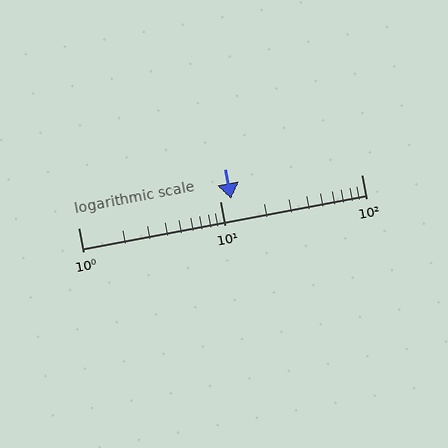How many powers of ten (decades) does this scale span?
The scale spans 2 decades, from 1 to 100.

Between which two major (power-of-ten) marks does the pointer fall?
The pointer is between 10 and 100.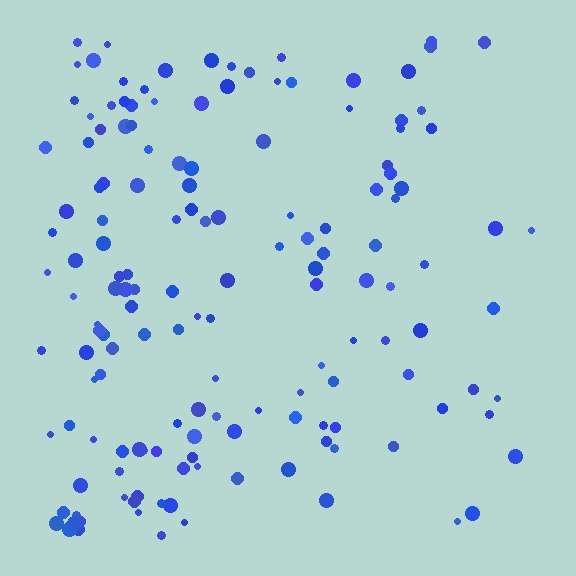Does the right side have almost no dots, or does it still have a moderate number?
Still a moderate number, just noticeably fewer than the left.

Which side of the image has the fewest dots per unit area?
The right.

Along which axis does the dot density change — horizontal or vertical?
Horizontal.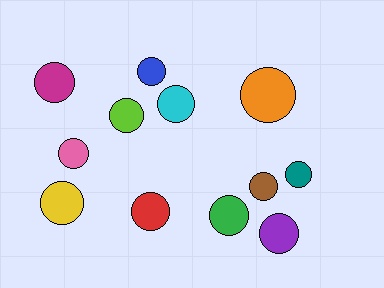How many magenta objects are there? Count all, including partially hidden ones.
There is 1 magenta object.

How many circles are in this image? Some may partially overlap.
There are 12 circles.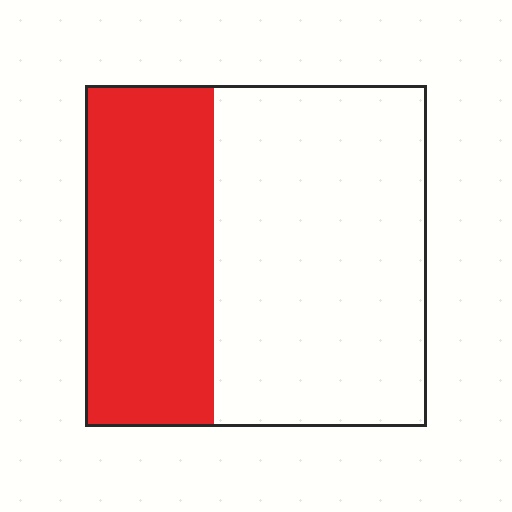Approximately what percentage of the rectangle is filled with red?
Approximately 40%.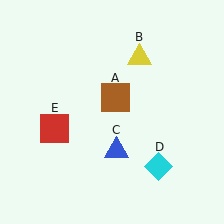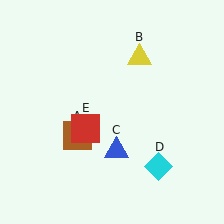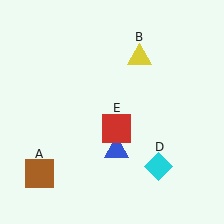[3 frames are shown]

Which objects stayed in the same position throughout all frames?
Yellow triangle (object B) and blue triangle (object C) and cyan diamond (object D) remained stationary.